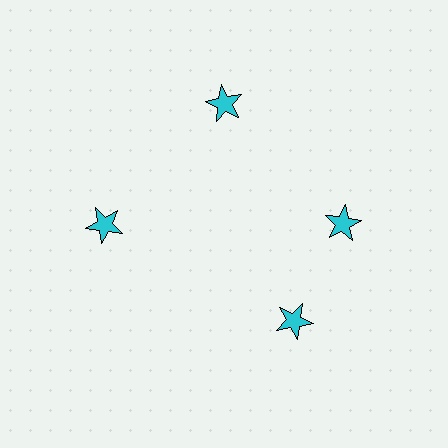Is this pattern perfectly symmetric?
No. The 4 cyan stars are arranged in a ring, but one element near the 6 o'clock position is rotated out of alignment along the ring, breaking the 4-fold rotational symmetry.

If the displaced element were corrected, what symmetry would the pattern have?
It would have 4-fold rotational symmetry — the pattern would map onto itself every 90 degrees.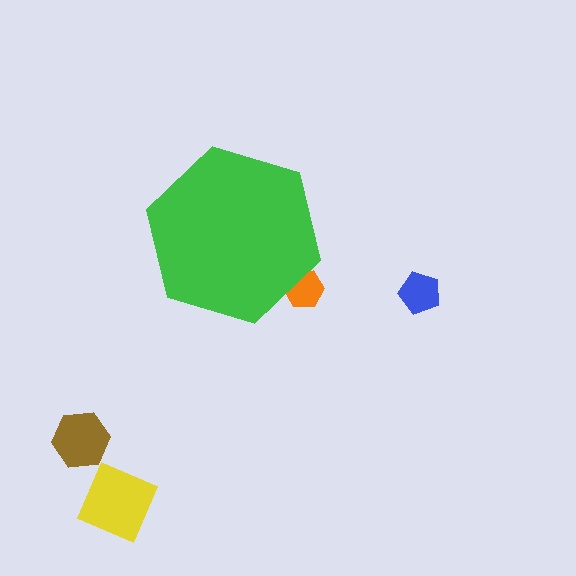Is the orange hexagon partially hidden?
Yes, the orange hexagon is partially hidden behind the green hexagon.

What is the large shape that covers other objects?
A green hexagon.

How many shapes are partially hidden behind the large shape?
1 shape is partially hidden.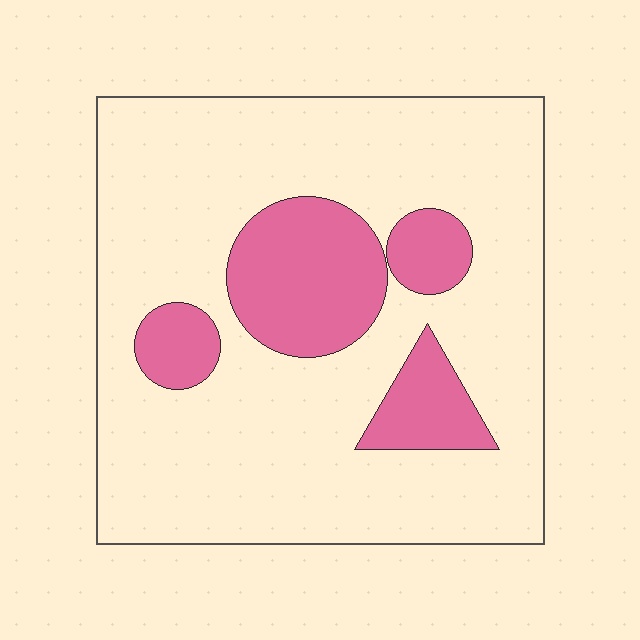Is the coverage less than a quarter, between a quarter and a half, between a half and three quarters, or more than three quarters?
Less than a quarter.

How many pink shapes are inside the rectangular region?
4.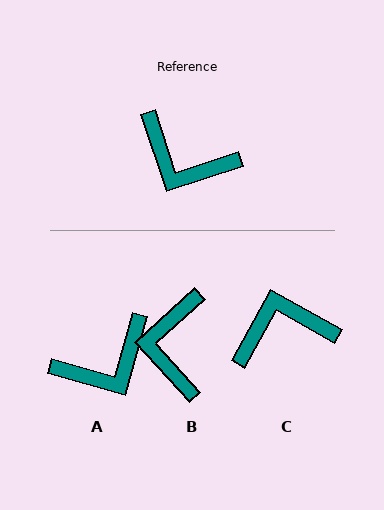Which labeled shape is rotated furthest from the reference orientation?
C, about 138 degrees away.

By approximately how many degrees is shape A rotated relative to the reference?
Approximately 56 degrees counter-clockwise.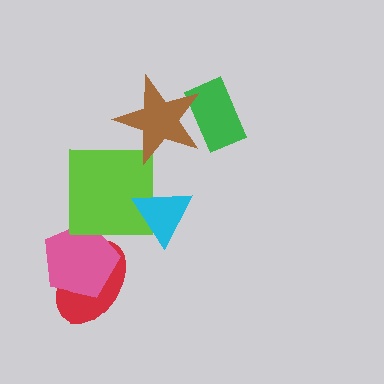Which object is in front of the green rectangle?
The brown star is in front of the green rectangle.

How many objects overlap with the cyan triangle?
1 object overlaps with the cyan triangle.